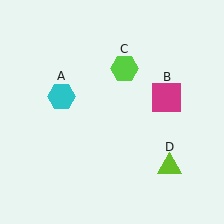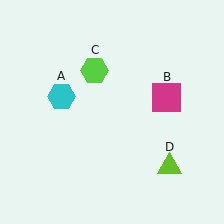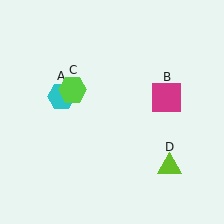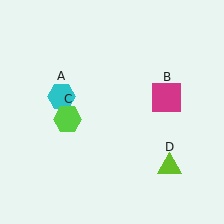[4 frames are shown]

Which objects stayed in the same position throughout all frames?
Cyan hexagon (object A) and magenta square (object B) and lime triangle (object D) remained stationary.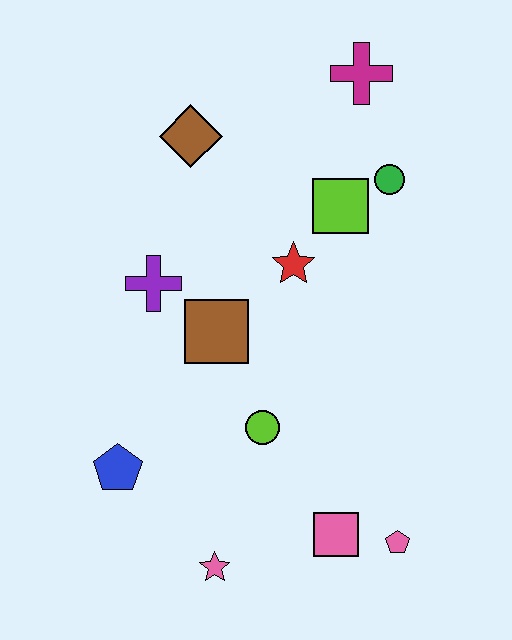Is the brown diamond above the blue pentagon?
Yes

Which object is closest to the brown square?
The purple cross is closest to the brown square.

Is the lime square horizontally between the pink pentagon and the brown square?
Yes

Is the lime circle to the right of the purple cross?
Yes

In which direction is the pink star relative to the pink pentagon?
The pink star is to the left of the pink pentagon.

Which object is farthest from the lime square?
The pink star is farthest from the lime square.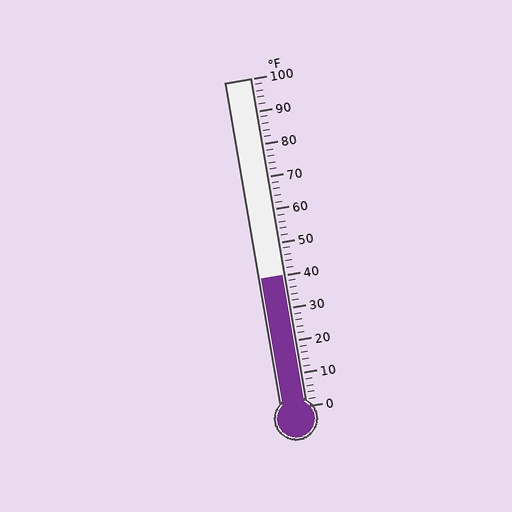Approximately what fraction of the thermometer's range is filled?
The thermometer is filled to approximately 40% of its range.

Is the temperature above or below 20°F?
The temperature is above 20°F.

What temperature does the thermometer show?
The thermometer shows approximately 40°F.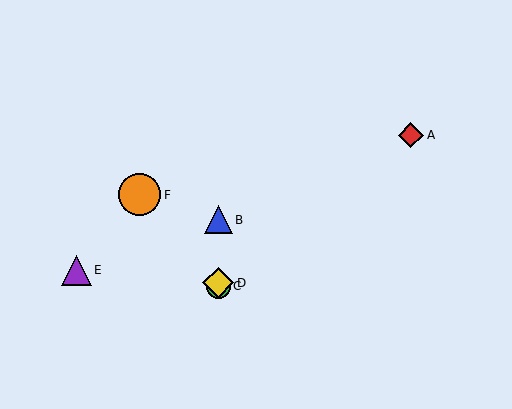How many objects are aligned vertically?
3 objects (B, C, D) are aligned vertically.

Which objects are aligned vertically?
Objects B, C, D are aligned vertically.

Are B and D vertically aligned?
Yes, both are at x≈218.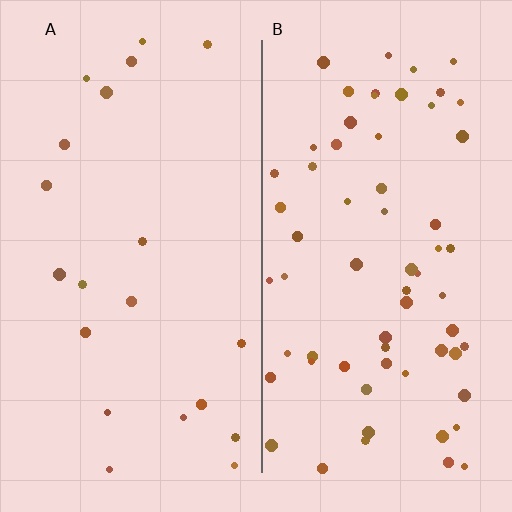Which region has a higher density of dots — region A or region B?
B (the right).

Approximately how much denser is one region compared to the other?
Approximately 3.2× — region B over region A.